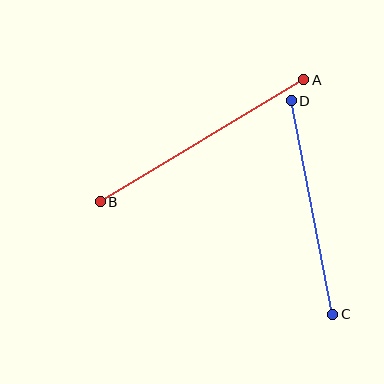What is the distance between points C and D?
The distance is approximately 217 pixels.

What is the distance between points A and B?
The distance is approximately 237 pixels.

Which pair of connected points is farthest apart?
Points A and B are farthest apart.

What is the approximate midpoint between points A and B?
The midpoint is at approximately (202, 141) pixels.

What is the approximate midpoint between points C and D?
The midpoint is at approximately (312, 207) pixels.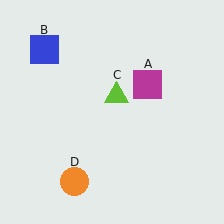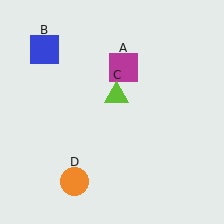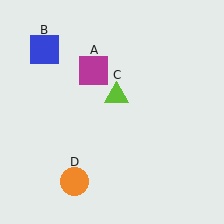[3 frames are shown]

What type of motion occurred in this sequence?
The magenta square (object A) rotated counterclockwise around the center of the scene.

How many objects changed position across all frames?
1 object changed position: magenta square (object A).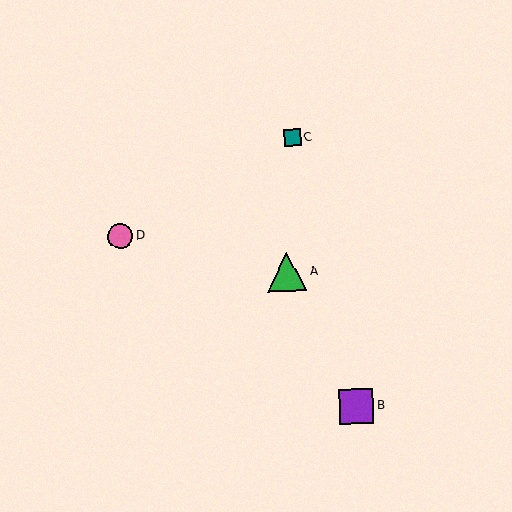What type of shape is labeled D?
Shape D is a pink circle.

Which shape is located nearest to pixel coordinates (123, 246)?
The pink circle (labeled D) at (120, 236) is nearest to that location.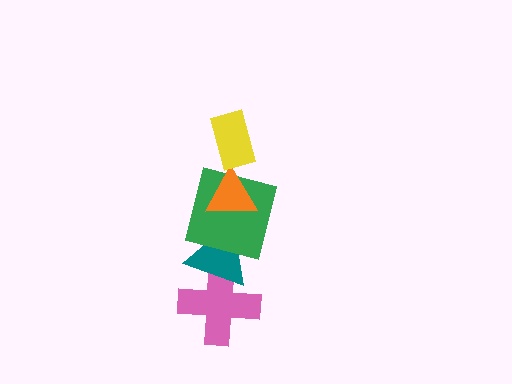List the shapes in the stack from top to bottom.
From top to bottom: the yellow rectangle, the orange triangle, the green square, the teal triangle, the pink cross.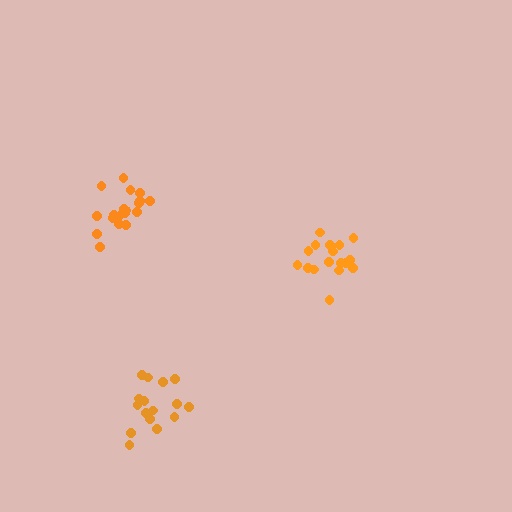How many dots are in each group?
Group 1: 18 dots, Group 2: 16 dots, Group 3: 20 dots (54 total).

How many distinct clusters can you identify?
There are 3 distinct clusters.